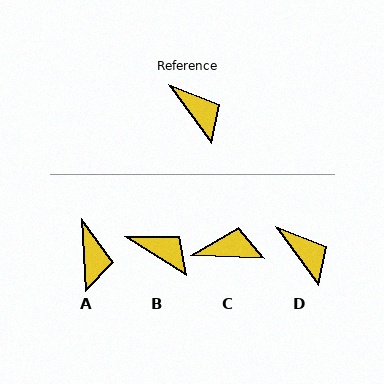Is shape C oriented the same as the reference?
No, it is off by about 52 degrees.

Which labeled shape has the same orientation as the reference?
D.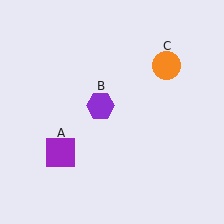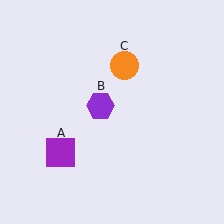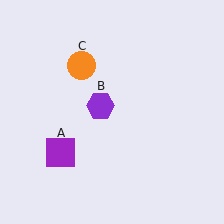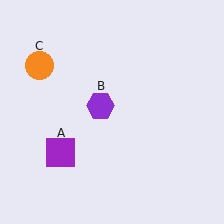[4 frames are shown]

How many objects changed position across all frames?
1 object changed position: orange circle (object C).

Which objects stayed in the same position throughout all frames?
Purple square (object A) and purple hexagon (object B) remained stationary.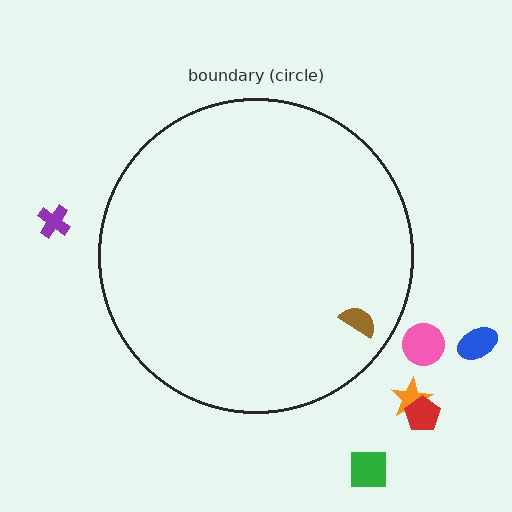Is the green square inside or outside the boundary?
Outside.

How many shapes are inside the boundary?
1 inside, 6 outside.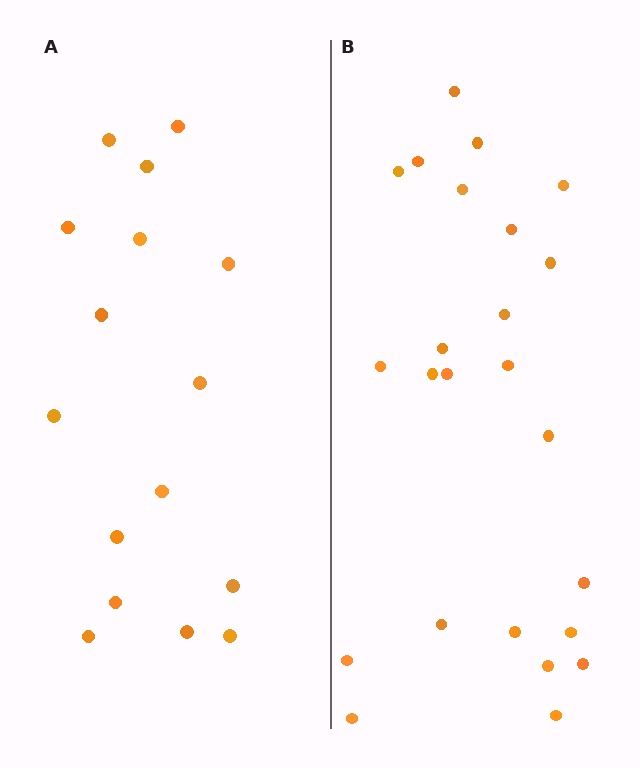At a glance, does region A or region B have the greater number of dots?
Region B (the right region) has more dots.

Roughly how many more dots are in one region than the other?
Region B has roughly 8 or so more dots than region A.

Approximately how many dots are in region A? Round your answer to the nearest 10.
About 20 dots. (The exact count is 16, which rounds to 20.)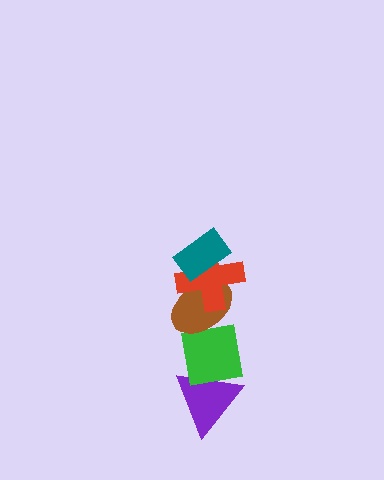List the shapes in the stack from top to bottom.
From top to bottom: the teal rectangle, the red cross, the brown ellipse, the green square, the purple triangle.